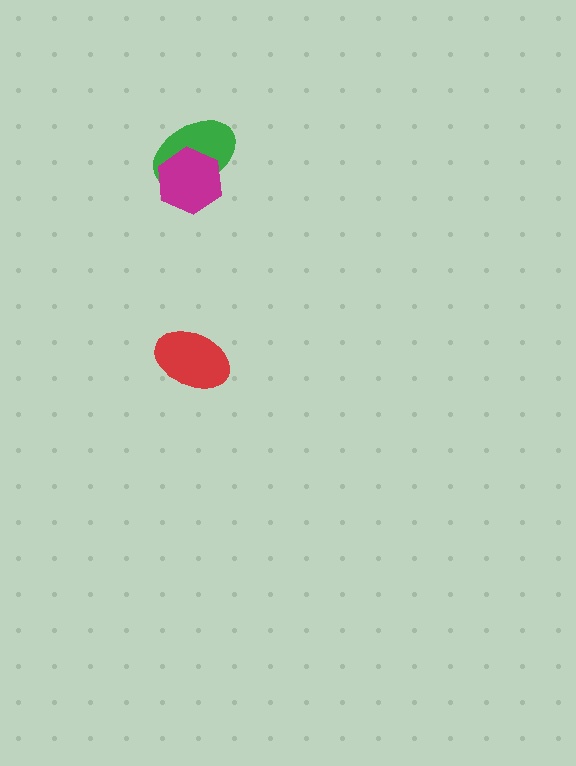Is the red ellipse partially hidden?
No, no other shape covers it.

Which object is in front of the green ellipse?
The magenta hexagon is in front of the green ellipse.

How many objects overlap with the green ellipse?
1 object overlaps with the green ellipse.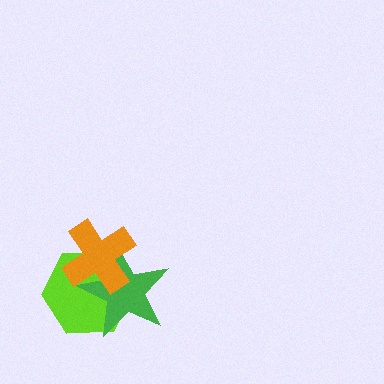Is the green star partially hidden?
Yes, it is partially covered by another shape.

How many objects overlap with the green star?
2 objects overlap with the green star.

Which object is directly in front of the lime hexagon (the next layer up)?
The green star is directly in front of the lime hexagon.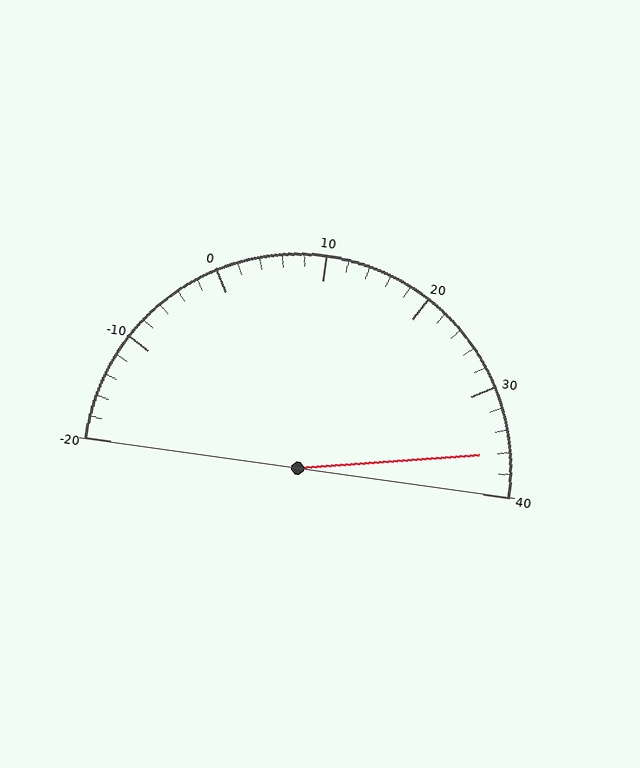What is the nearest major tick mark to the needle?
The nearest major tick mark is 40.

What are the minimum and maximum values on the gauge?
The gauge ranges from -20 to 40.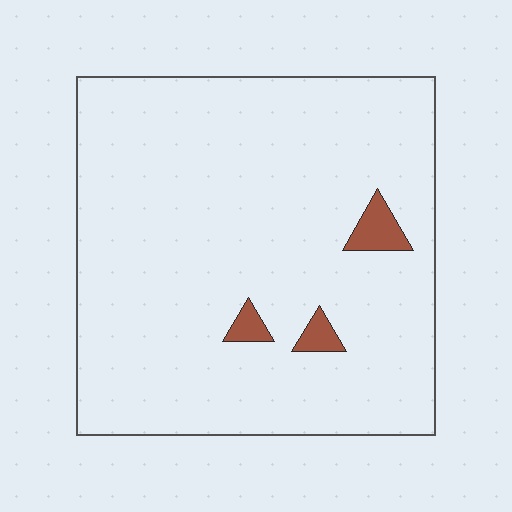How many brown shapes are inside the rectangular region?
3.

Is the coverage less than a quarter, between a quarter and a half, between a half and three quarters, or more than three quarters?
Less than a quarter.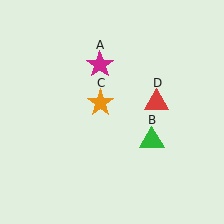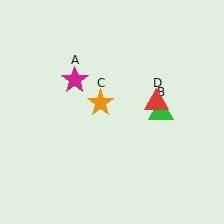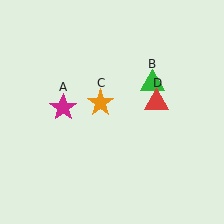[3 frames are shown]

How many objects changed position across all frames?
2 objects changed position: magenta star (object A), green triangle (object B).